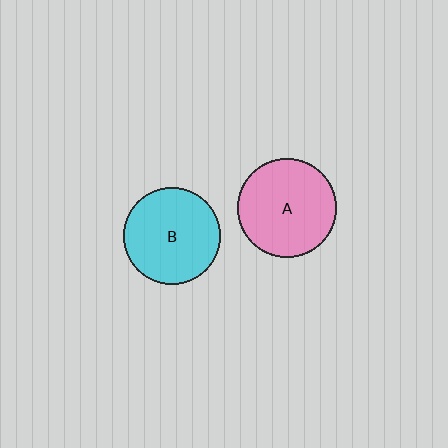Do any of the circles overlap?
No, none of the circles overlap.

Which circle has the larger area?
Circle A (pink).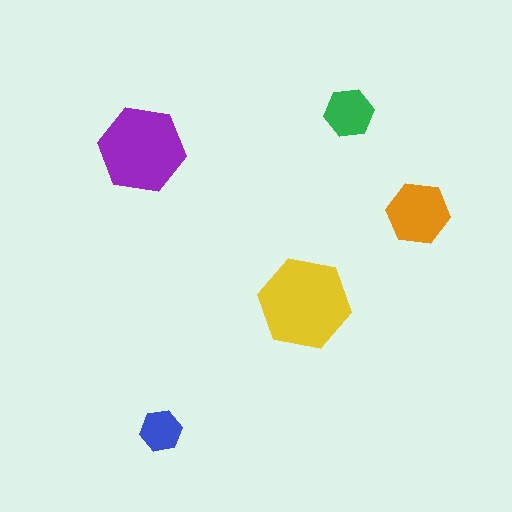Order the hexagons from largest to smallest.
the yellow one, the purple one, the orange one, the green one, the blue one.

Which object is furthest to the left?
The purple hexagon is leftmost.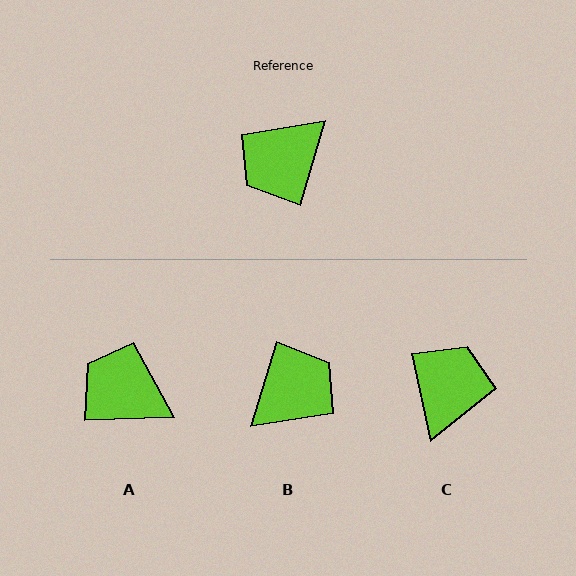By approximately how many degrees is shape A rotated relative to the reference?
Approximately 71 degrees clockwise.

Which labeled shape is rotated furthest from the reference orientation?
B, about 180 degrees away.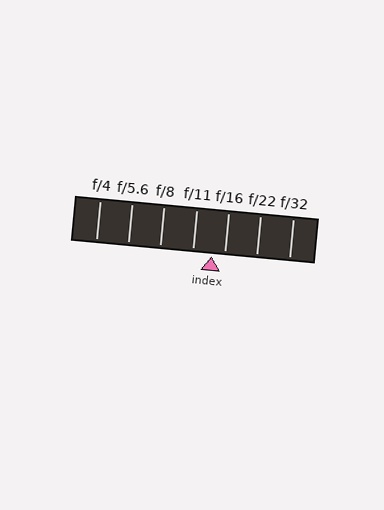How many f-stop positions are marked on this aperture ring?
There are 7 f-stop positions marked.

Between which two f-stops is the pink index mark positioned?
The index mark is between f/11 and f/16.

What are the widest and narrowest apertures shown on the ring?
The widest aperture shown is f/4 and the narrowest is f/32.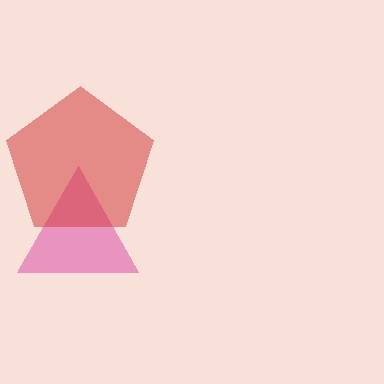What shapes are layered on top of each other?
The layered shapes are: a magenta triangle, a red pentagon.